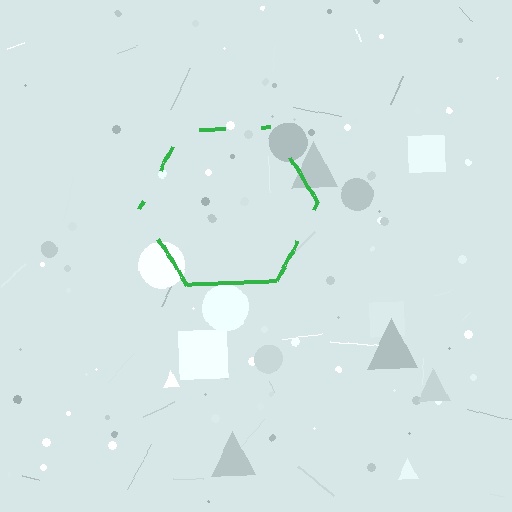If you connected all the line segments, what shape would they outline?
They would outline a hexagon.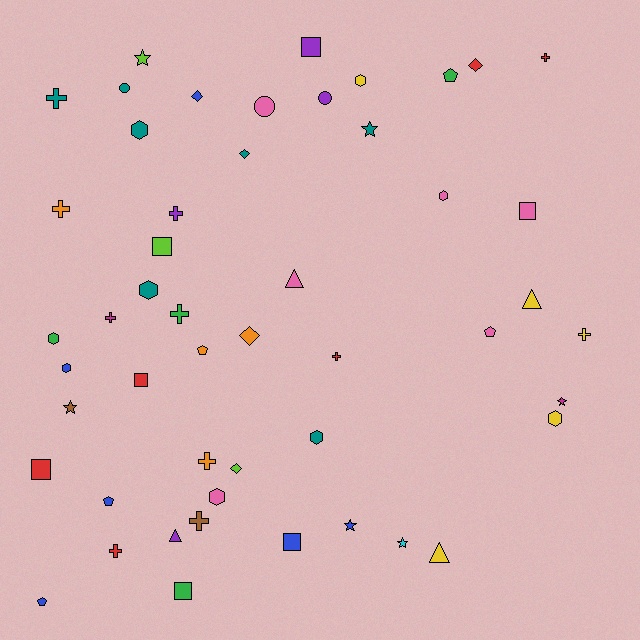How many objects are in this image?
There are 50 objects.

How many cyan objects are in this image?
There is 1 cyan object.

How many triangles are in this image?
There are 4 triangles.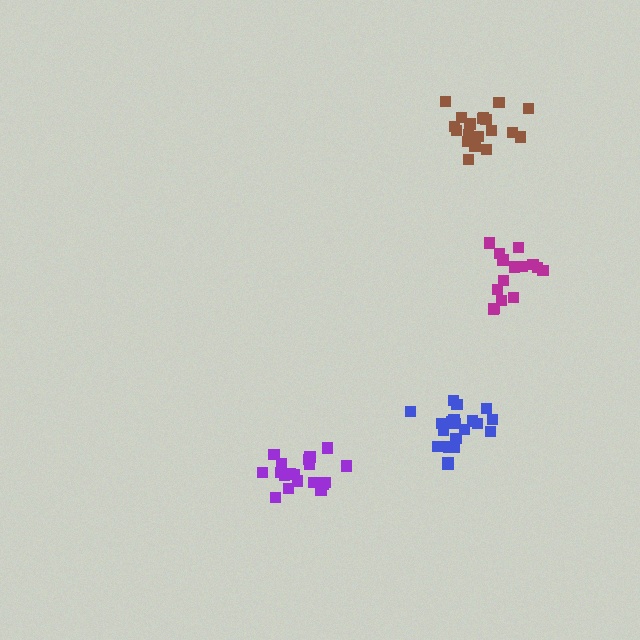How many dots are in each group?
Group 1: 15 dots, Group 2: 19 dots, Group 3: 19 dots, Group 4: 20 dots (73 total).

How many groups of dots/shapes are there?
There are 4 groups.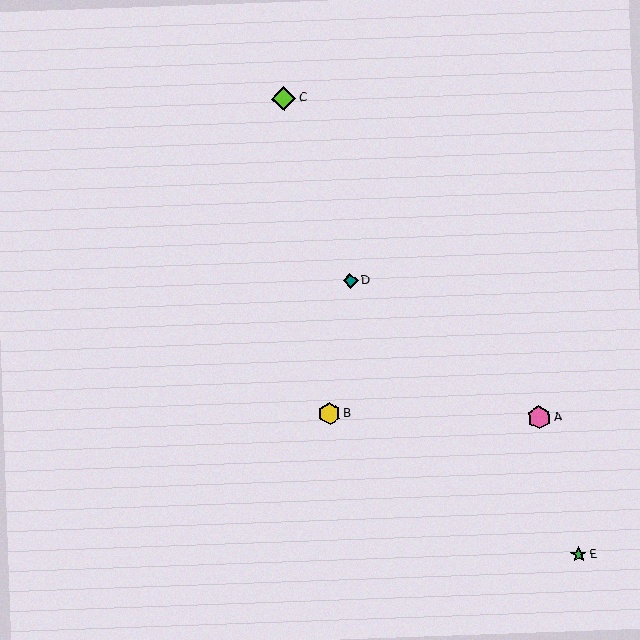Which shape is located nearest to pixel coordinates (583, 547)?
The green star (labeled E) at (579, 555) is nearest to that location.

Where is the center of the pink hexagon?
The center of the pink hexagon is at (539, 418).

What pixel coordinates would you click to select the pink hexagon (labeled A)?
Click at (539, 418) to select the pink hexagon A.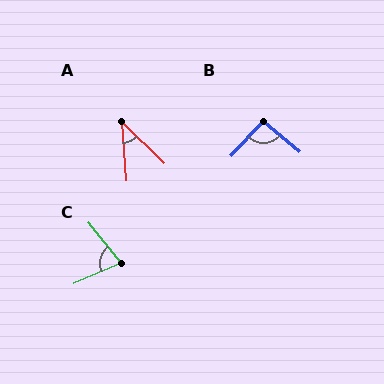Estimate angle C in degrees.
Approximately 75 degrees.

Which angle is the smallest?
A, at approximately 41 degrees.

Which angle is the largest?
B, at approximately 93 degrees.